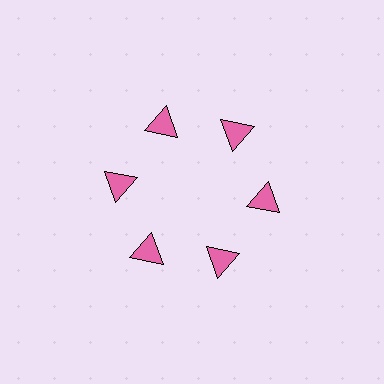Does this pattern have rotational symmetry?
Yes, this pattern has 6-fold rotational symmetry. It looks the same after rotating 60 degrees around the center.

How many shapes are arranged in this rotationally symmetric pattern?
There are 6 shapes, arranged in 6 groups of 1.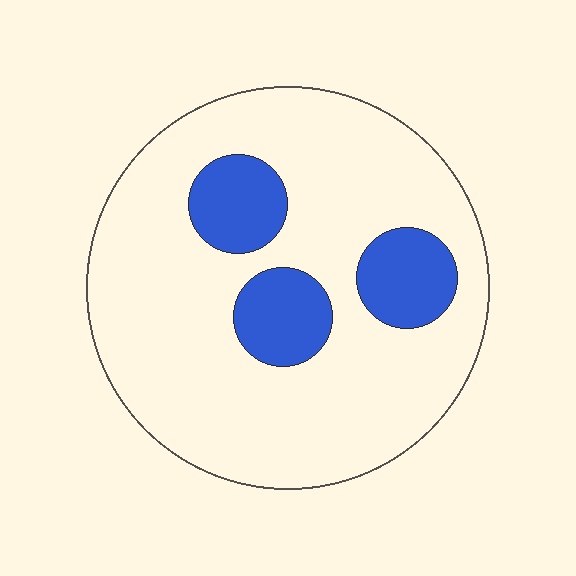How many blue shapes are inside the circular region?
3.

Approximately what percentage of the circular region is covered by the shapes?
Approximately 20%.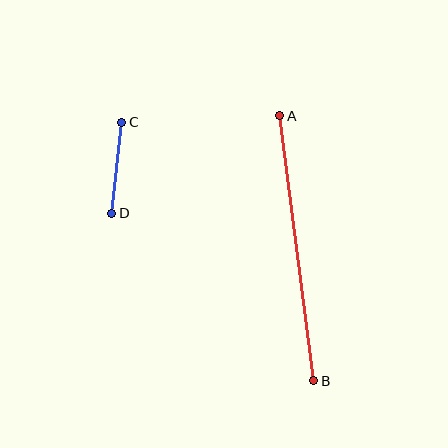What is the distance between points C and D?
The distance is approximately 92 pixels.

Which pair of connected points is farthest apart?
Points A and B are farthest apart.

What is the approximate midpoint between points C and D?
The midpoint is at approximately (117, 168) pixels.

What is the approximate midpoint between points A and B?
The midpoint is at approximately (297, 248) pixels.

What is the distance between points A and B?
The distance is approximately 267 pixels.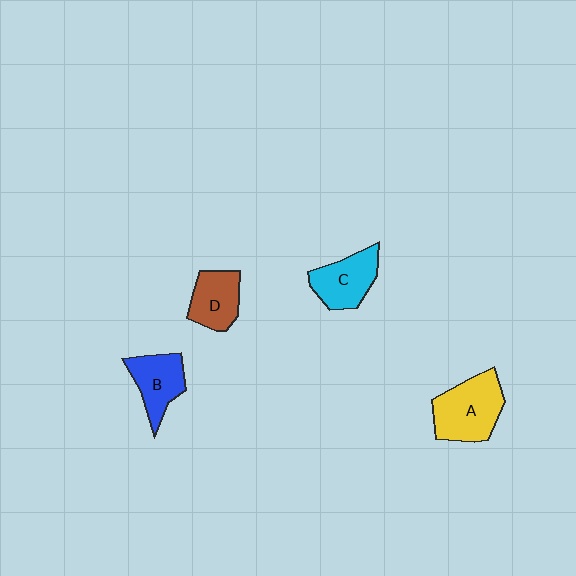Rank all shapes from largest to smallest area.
From largest to smallest: A (yellow), C (cyan), B (blue), D (brown).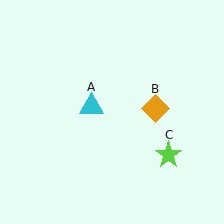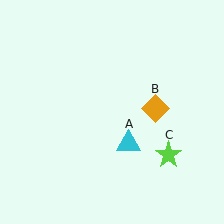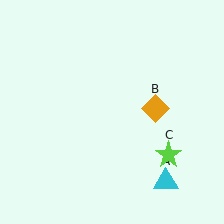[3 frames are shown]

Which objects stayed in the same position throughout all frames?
Orange diamond (object B) and lime star (object C) remained stationary.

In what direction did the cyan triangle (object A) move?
The cyan triangle (object A) moved down and to the right.